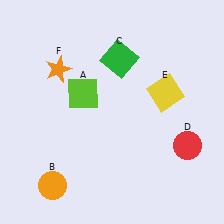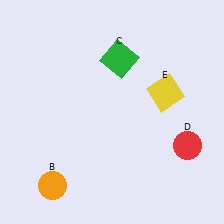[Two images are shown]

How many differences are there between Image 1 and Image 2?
There are 2 differences between the two images.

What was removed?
The lime square (A), the orange star (F) were removed in Image 2.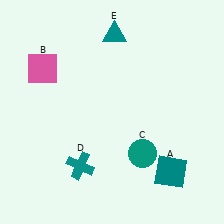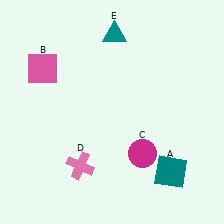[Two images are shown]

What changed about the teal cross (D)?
In Image 1, D is teal. In Image 2, it changed to pink.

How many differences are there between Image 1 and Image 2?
There are 2 differences between the two images.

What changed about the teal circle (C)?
In Image 1, C is teal. In Image 2, it changed to magenta.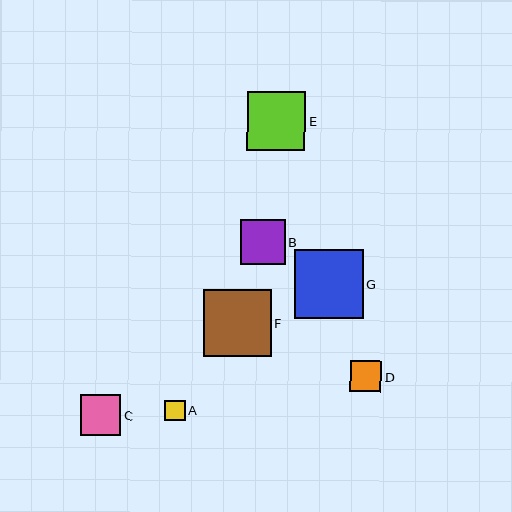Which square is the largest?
Square G is the largest with a size of approximately 69 pixels.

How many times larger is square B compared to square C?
Square B is approximately 1.1 times the size of square C.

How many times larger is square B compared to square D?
Square B is approximately 1.5 times the size of square D.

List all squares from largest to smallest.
From largest to smallest: G, F, E, B, C, D, A.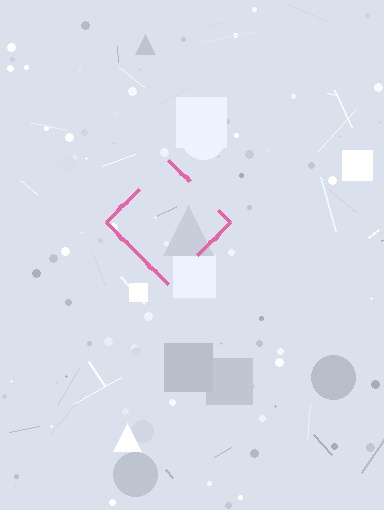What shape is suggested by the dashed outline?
The dashed outline suggests a diamond.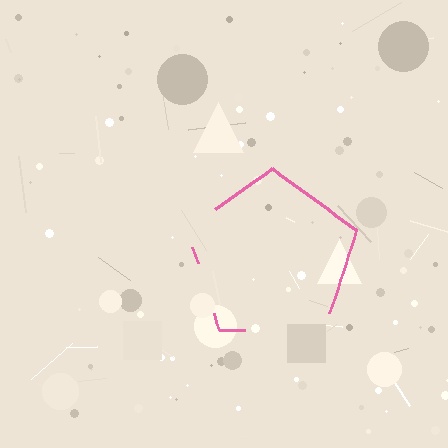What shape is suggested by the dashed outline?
The dashed outline suggests a pentagon.